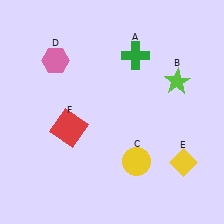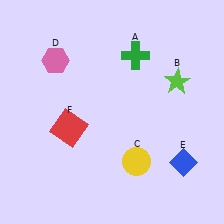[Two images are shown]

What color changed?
The diamond (E) changed from yellow in Image 1 to blue in Image 2.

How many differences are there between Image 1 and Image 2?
There is 1 difference between the two images.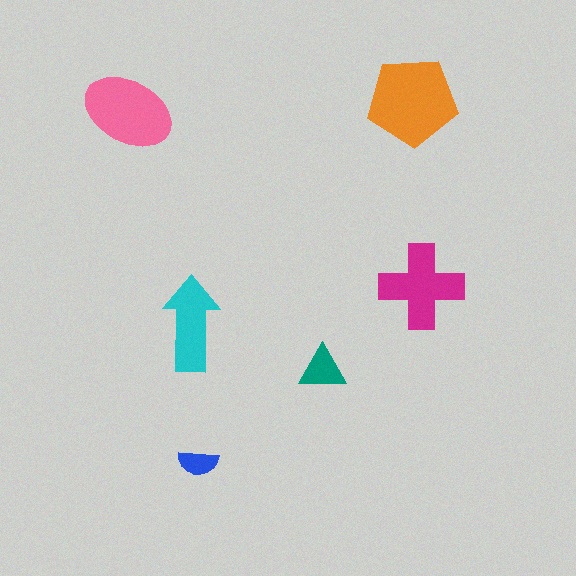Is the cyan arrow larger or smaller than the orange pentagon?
Smaller.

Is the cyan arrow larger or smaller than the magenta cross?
Smaller.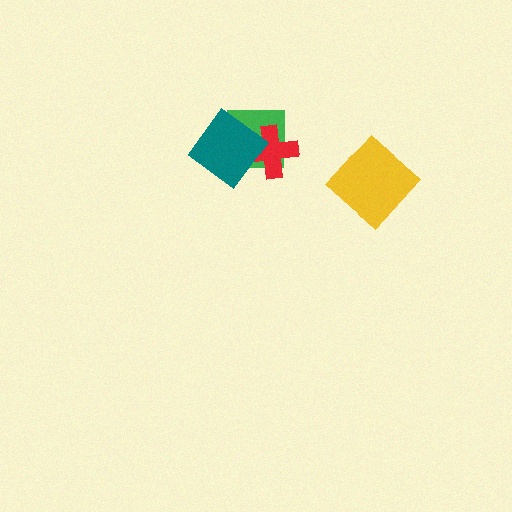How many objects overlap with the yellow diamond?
0 objects overlap with the yellow diamond.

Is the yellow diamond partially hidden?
No, no other shape covers it.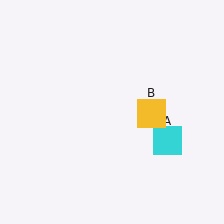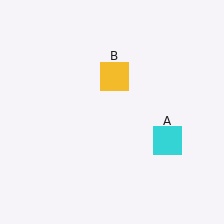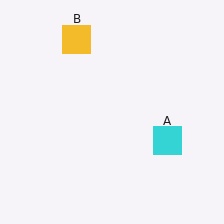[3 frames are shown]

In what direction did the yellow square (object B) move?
The yellow square (object B) moved up and to the left.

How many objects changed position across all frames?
1 object changed position: yellow square (object B).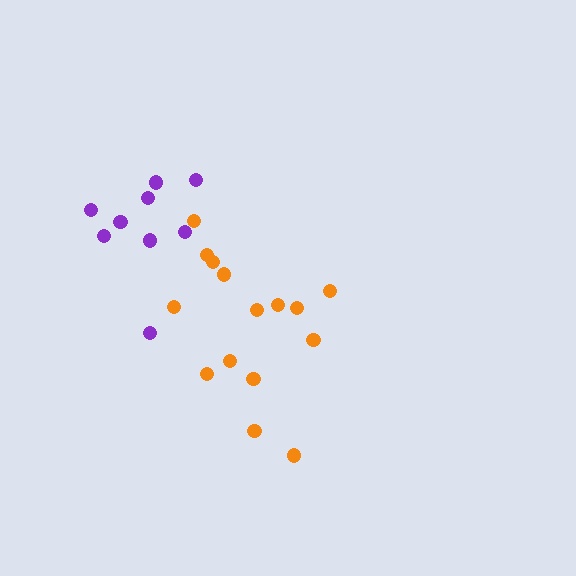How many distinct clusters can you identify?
There are 2 distinct clusters.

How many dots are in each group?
Group 1: 15 dots, Group 2: 9 dots (24 total).